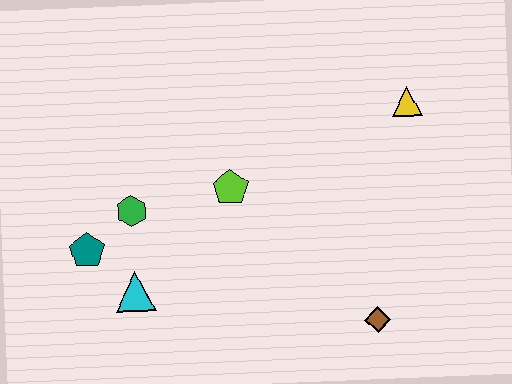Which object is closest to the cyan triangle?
The teal pentagon is closest to the cyan triangle.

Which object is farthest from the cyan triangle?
The yellow triangle is farthest from the cyan triangle.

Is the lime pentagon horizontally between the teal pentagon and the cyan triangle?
No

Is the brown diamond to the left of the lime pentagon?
No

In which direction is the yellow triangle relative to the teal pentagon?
The yellow triangle is to the right of the teal pentagon.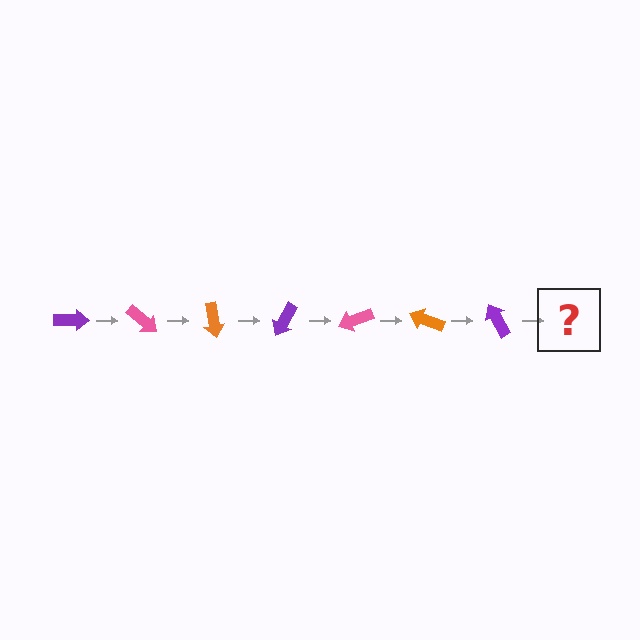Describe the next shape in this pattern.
It should be a pink arrow, rotated 280 degrees from the start.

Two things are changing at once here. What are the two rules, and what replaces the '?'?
The two rules are that it rotates 40 degrees each step and the color cycles through purple, pink, and orange. The '?' should be a pink arrow, rotated 280 degrees from the start.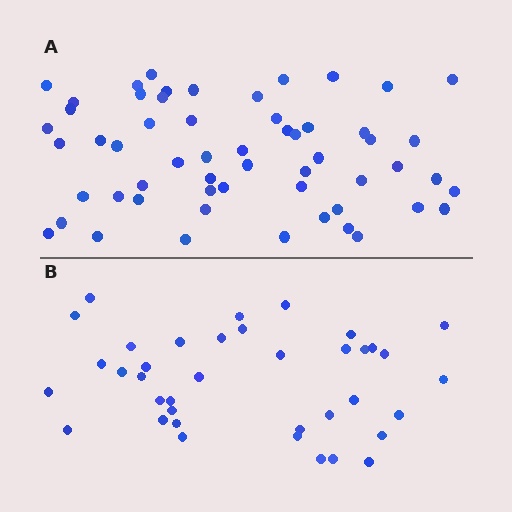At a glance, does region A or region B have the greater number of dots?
Region A (the top region) has more dots.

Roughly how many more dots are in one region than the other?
Region A has approximately 20 more dots than region B.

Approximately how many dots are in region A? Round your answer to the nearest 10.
About 60 dots. (The exact count is 57, which rounds to 60.)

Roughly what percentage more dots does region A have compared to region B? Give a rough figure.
About 50% more.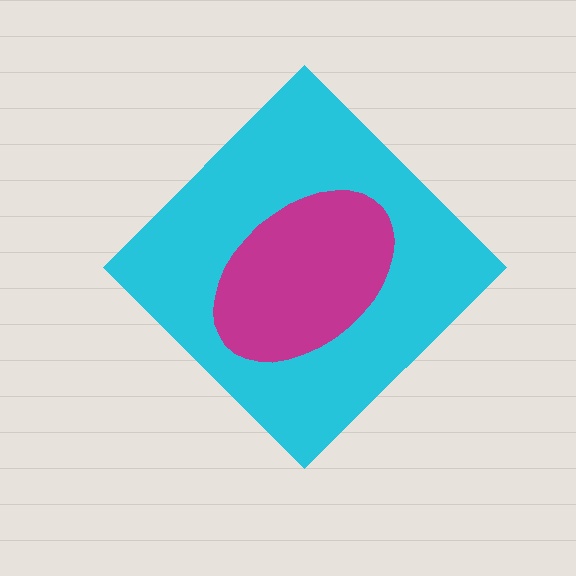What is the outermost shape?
The cyan diamond.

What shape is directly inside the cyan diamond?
The magenta ellipse.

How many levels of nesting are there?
2.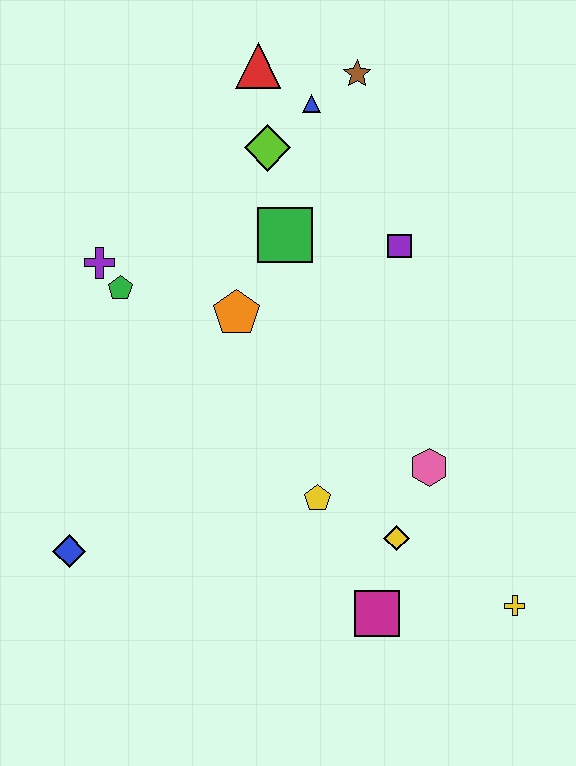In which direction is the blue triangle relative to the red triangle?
The blue triangle is to the right of the red triangle.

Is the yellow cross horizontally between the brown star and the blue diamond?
No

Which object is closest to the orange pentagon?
The green square is closest to the orange pentagon.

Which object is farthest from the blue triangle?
The yellow cross is farthest from the blue triangle.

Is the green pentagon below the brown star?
Yes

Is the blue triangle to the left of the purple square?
Yes